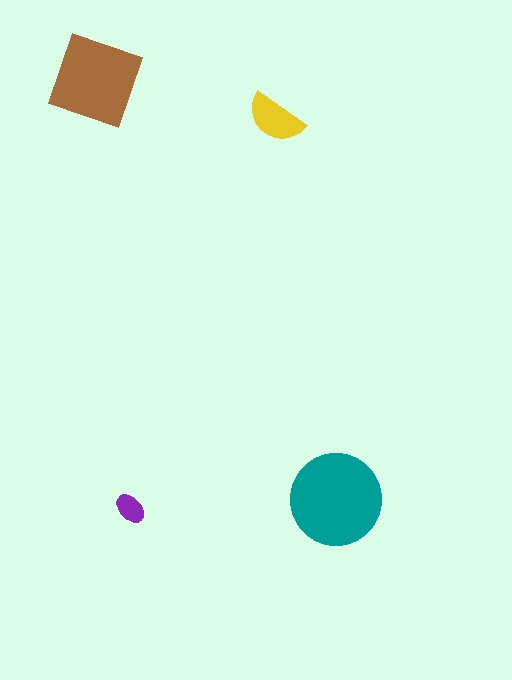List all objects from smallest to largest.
The purple ellipse, the yellow semicircle, the brown diamond, the teal circle.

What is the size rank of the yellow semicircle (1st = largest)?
3rd.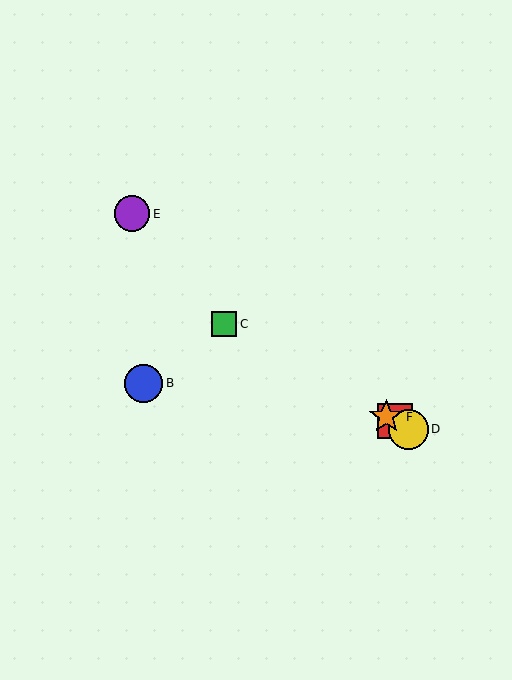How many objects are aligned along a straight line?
4 objects (A, C, D, F) are aligned along a straight line.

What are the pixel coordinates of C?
Object C is at (224, 324).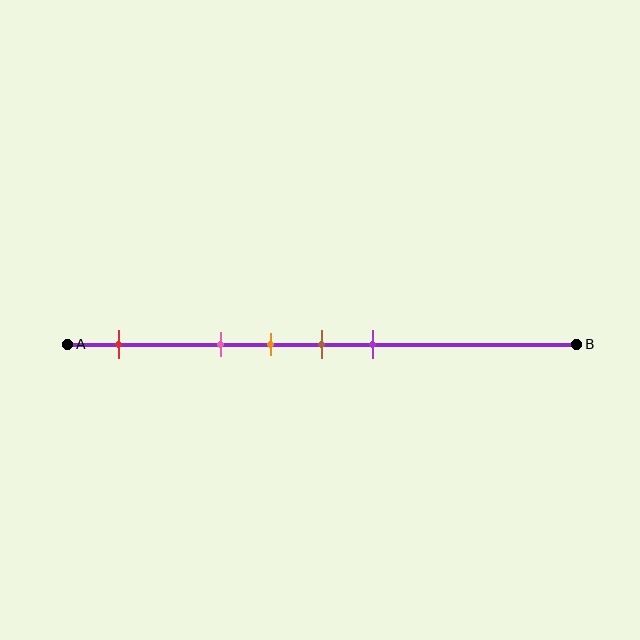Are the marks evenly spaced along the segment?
No, the marks are not evenly spaced.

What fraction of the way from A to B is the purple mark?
The purple mark is approximately 60% (0.6) of the way from A to B.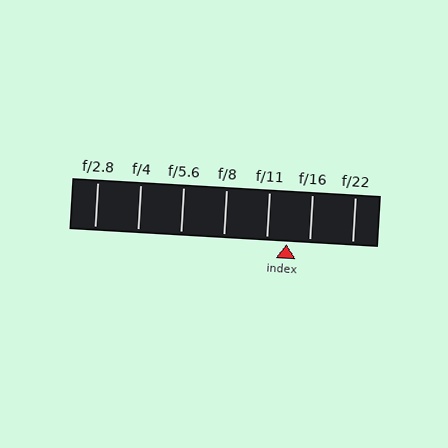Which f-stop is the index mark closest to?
The index mark is closest to f/11.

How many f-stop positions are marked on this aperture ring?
There are 7 f-stop positions marked.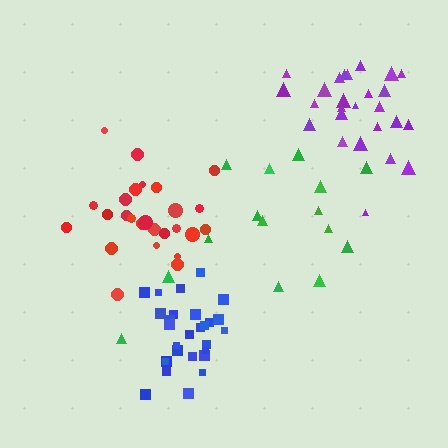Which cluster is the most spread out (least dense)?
Green.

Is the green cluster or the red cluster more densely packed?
Red.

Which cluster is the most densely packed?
Blue.